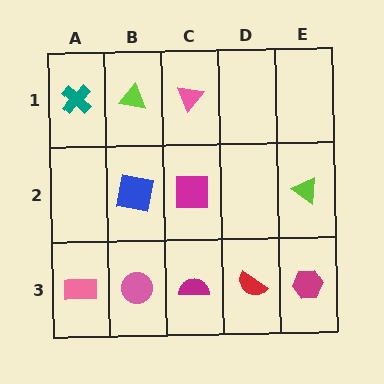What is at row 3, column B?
A pink circle.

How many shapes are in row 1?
3 shapes.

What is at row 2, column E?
A lime triangle.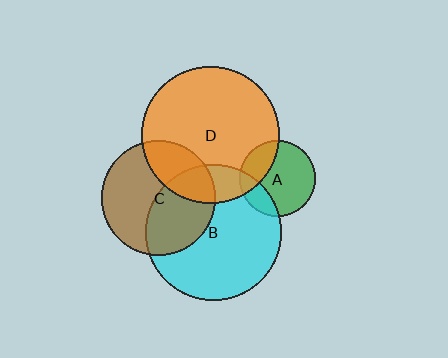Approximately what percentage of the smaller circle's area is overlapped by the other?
Approximately 30%.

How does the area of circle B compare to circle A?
Approximately 3.2 times.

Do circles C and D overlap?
Yes.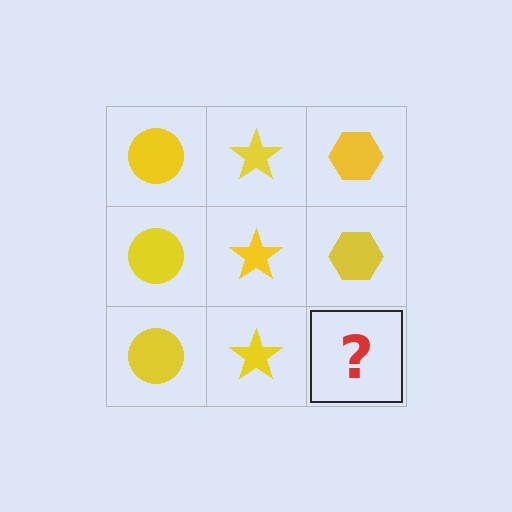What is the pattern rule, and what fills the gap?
The rule is that each column has a consistent shape. The gap should be filled with a yellow hexagon.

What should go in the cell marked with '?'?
The missing cell should contain a yellow hexagon.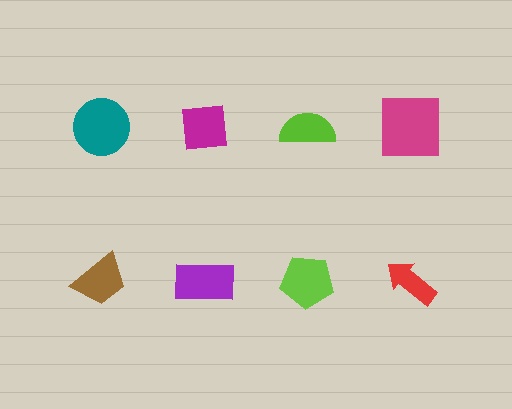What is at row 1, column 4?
A magenta square.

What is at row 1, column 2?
A magenta square.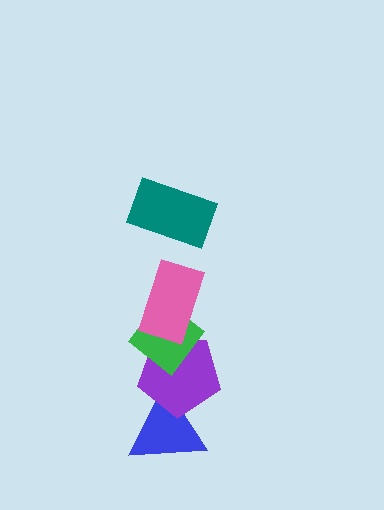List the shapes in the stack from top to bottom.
From top to bottom: the teal rectangle, the pink rectangle, the green diamond, the purple pentagon, the blue triangle.